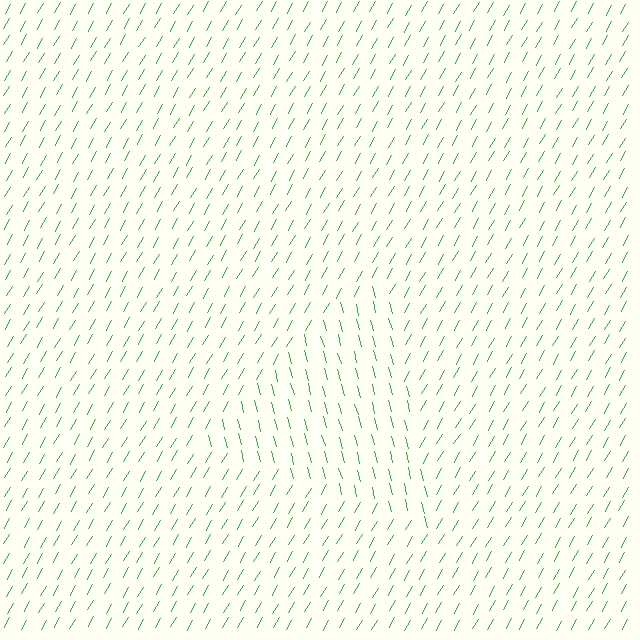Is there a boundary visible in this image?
Yes, there is a texture boundary formed by a change in line orientation.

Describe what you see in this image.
The image is filled with small green line segments. A triangle region in the image has lines oriented differently from the surrounding lines, creating a visible texture boundary.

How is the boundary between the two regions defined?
The boundary is defined purely by a change in line orientation (approximately 45 degrees difference). All lines are the same color and thickness.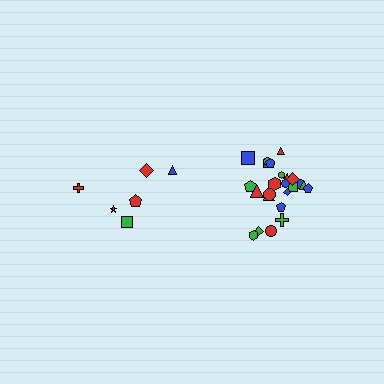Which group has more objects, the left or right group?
The right group.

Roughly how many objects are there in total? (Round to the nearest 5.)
Roughly 30 objects in total.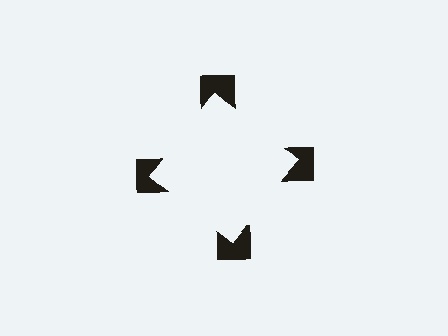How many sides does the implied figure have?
4 sides.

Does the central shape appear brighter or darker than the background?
It typically appears slightly brighter than the background, even though no actual brightness change is drawn.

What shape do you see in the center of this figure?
An illusory square — its edges are inferred from the aligned wedge cuts in the notched squares, not physically drawn.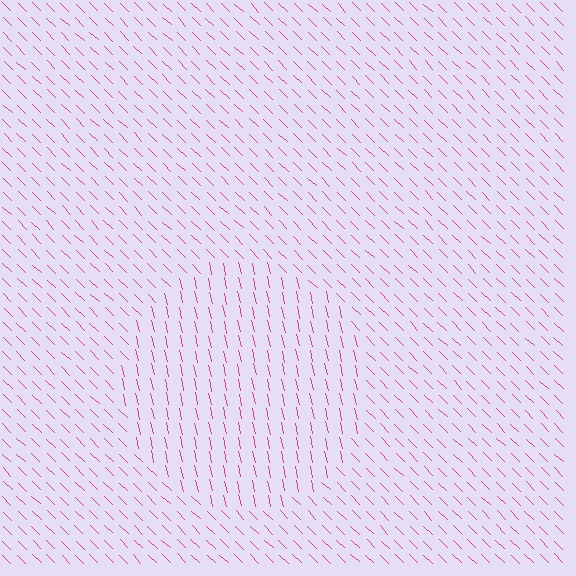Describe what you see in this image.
The image is filled with small magenta line segments. A circle region in the image has lines oriented differently from the surrounding lines, creating a visible texture boundary.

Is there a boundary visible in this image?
Yes, there is a texture boundary formed by a change in line orientation.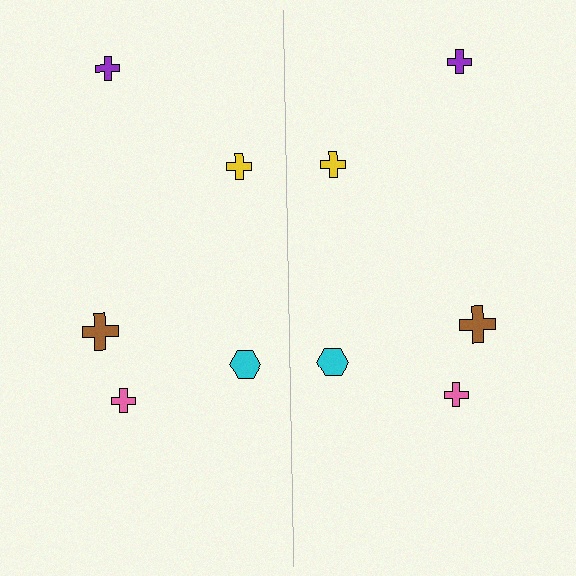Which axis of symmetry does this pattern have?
The pattern has a vertical axis of symmetry running through the center of the image.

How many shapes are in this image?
There are 10 shapes in this image.